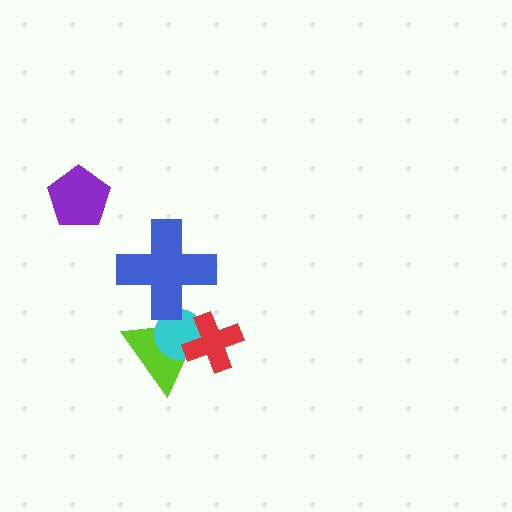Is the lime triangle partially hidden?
Yes, it is partially covered by another shape.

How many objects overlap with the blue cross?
2 objects overlap with the blue cross.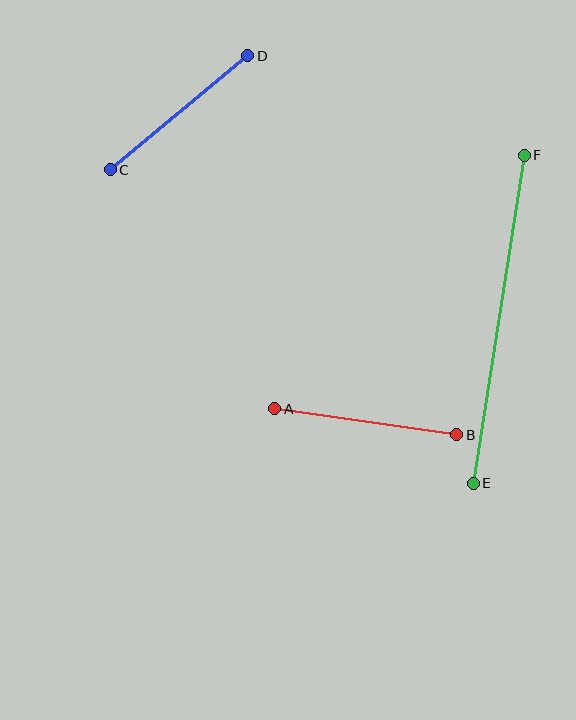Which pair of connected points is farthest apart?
Points E and F are farthest apart.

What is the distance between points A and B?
The distance is approximately 183 pixels.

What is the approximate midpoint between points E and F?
The midpoint is at approximately (499, 319) pixels.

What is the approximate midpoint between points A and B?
The midpoint is at approximately (366, 422) pixels.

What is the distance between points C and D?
The distance is approximately 178 pixels.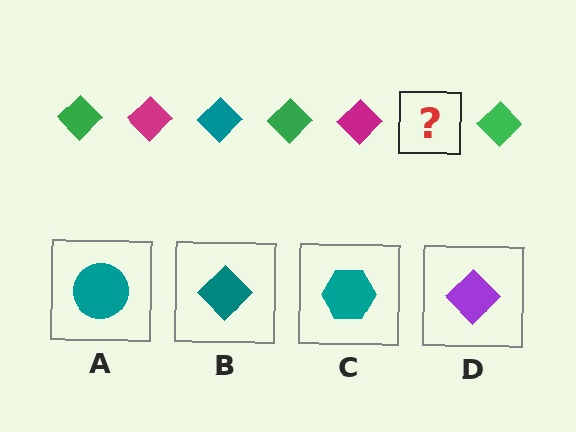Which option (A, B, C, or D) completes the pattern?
B.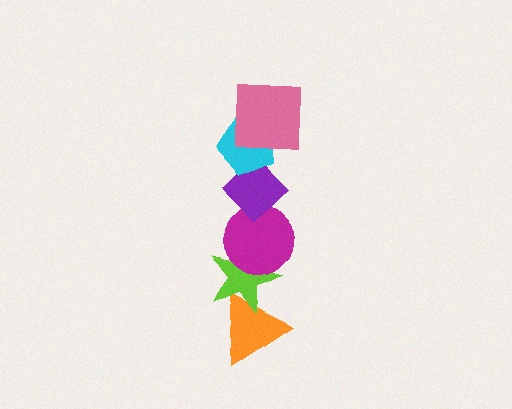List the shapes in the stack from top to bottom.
From top to bottom: the pink square, the cyan pentagon, the purple diamond, the magenta circle, the lime star, the orange triangle.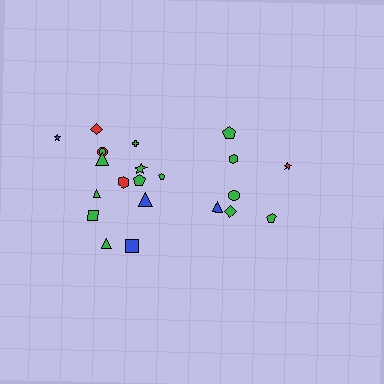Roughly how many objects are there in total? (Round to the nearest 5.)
Roughly 20 objects in total.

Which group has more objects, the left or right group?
The left group.